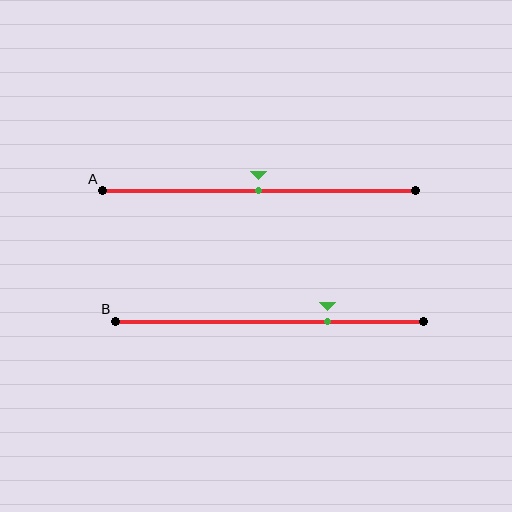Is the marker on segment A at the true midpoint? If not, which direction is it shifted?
Yes, the marker on segment A is at the true midpoint.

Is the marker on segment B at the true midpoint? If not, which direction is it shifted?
No, the marker on segment B is shifted to the right by about 19% of the segment length.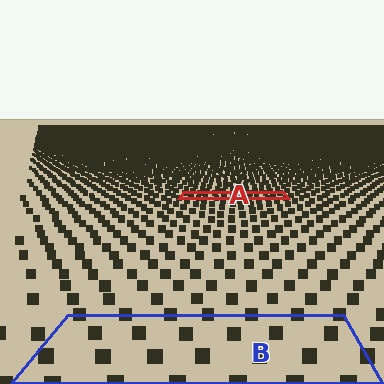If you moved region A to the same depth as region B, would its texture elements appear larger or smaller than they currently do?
They would appear larger. At a closer depth, the same texture elements are projected at a bigger on-screen size.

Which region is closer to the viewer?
Region B is closer. The texture elements there are larger and more spread out.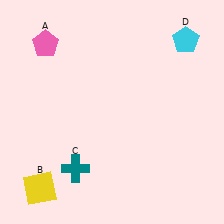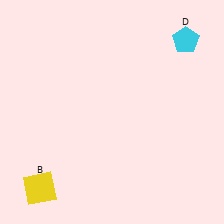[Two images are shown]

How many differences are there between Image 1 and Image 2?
There are 2 differences between the two images.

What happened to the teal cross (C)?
The teal cross (C) was removed in Image 2. It was in the bottom-left area of Image 1.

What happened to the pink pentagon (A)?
The pink pentagon (A) was removed in Image 2. It was in the top-left area of Image 1.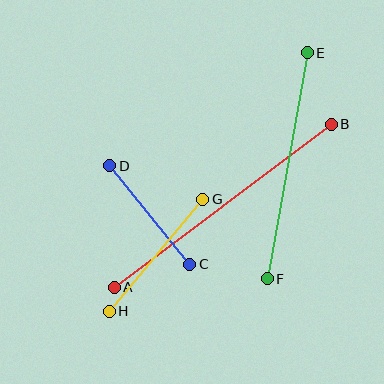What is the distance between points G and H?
The distance is approximately 146 pixels.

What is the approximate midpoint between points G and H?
The midpoint is at approximately (156, 255) pixels.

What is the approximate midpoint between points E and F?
The midpoint is at approximately (287, 166) pixels.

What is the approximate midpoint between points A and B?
The midpoint is at approximately (223, 206) pixels.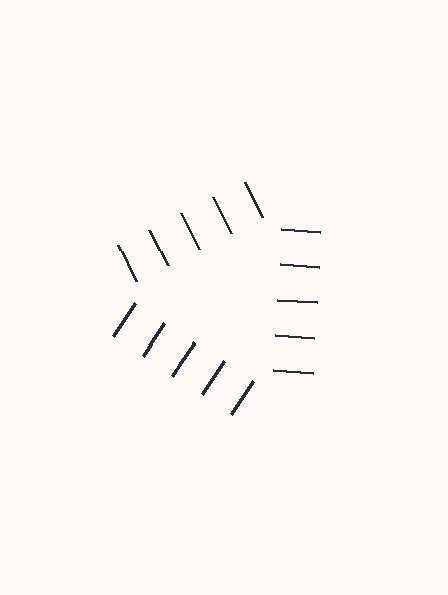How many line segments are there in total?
15 — 5 along each of the 3 edges.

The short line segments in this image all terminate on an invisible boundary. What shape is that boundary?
An illusory triangle — the line segments terminate on its edges but no continuous stroke is drawn.